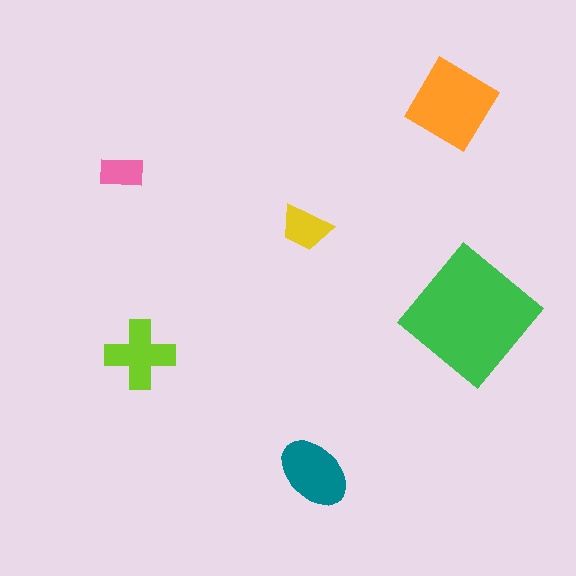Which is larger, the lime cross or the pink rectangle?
The lime cross.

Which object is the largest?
The green diamond.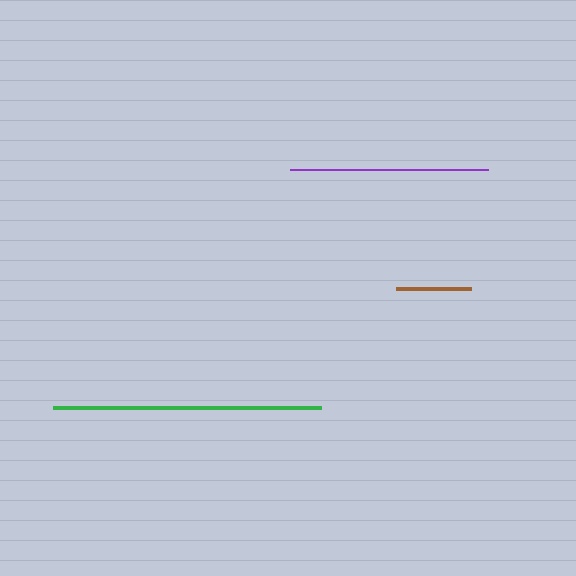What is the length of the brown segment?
The brown segment is approximately 74 pixels long.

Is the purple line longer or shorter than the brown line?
The purple line is longer than the brown line.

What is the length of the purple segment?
The purple segment is approximately 198 pixels long.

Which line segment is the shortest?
The brown line is the shortest at approximately 74 pixels.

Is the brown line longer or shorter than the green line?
The green line is longer than the brown line.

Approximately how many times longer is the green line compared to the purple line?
The green line is approximately 1.4 times the length of the purple line.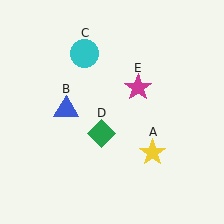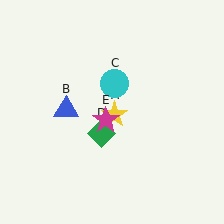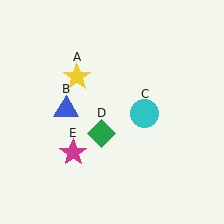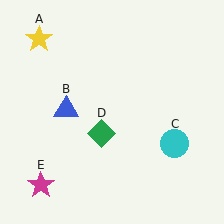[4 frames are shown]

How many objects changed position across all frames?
3 objects changed position: yellow star (object A), cyan circle (object C), magenta star (object E).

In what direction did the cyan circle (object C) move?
The cyan circle (object C) moved down and to the right.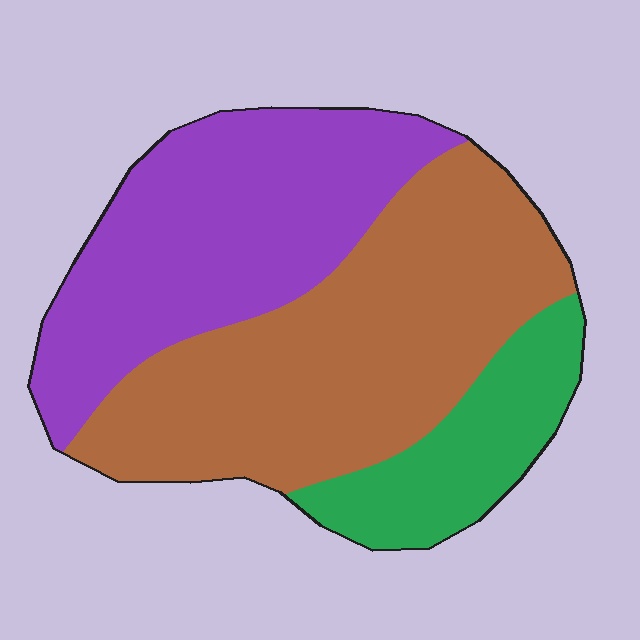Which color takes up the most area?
Brown, at roughly 45%.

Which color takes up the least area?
Green, at roughly 15%.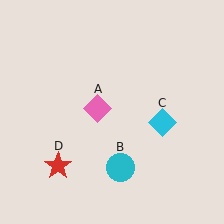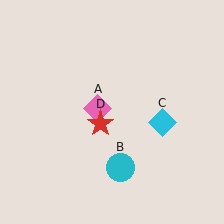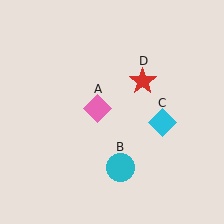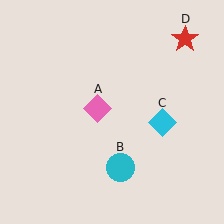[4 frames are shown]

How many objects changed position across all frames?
1 object changed position: red star (object D).